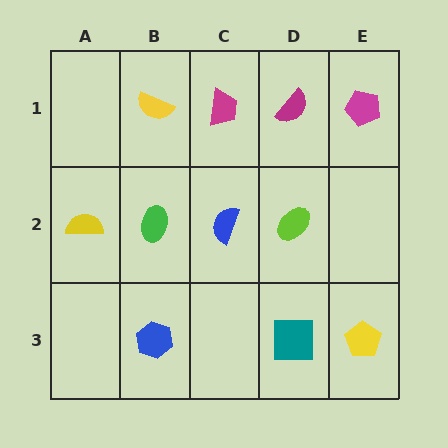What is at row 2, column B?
A green ellipse.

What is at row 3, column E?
A yellow pentagon.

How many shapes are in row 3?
3 shapes.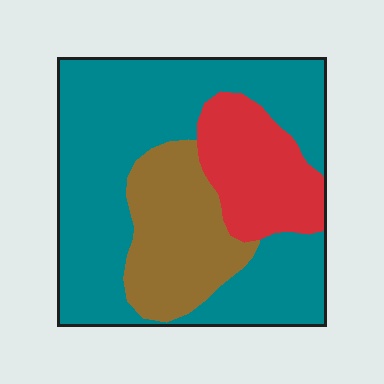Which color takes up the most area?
Teal, at roughly 60%.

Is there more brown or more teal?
Teal.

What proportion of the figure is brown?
Brown covers roughly 20% of the figure.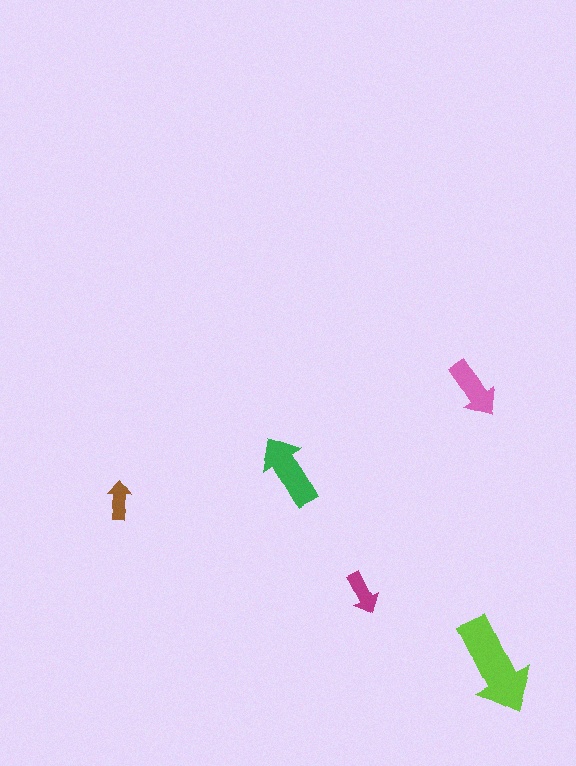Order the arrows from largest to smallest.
the lime one, the green one, the pink one, the magenta one, the brown one.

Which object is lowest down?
The lime arrow is bottommost.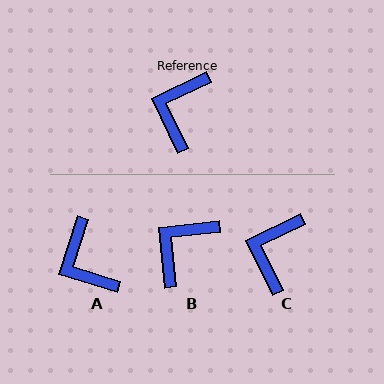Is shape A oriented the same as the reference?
No, it is off by about 46 degrees.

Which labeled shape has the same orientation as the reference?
C.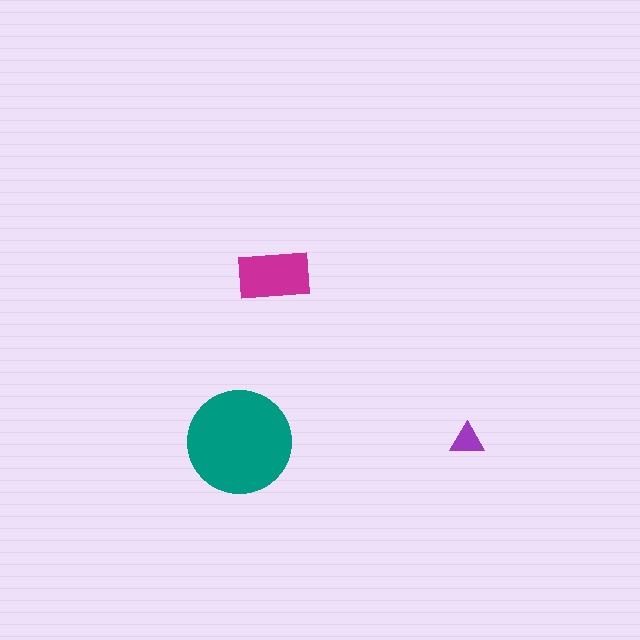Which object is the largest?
The teal circle.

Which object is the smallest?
The purple triangle.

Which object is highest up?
The magenta rectangle is topmost.